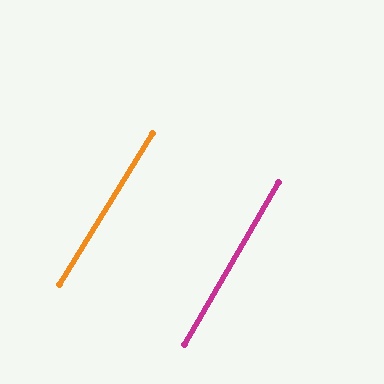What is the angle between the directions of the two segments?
Approximately 2 degrees.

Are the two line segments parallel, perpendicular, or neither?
Parallel — their directions differ by only 1.7°.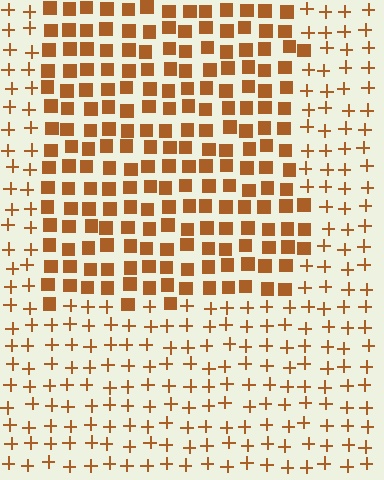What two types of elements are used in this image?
The image uses squares inside the rectangle region and plus signs outside it.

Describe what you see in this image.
The image is filled with small brown elements arranged in a uniform grid. A rectangle-shaped region contains squares, while the surrounding area contains plus signs. The boundary is defined purely by the change in element shape.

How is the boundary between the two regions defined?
The boundary is defined by a change in element shape: squares inside vs. plus signs outside. All elements share the same color and spacing.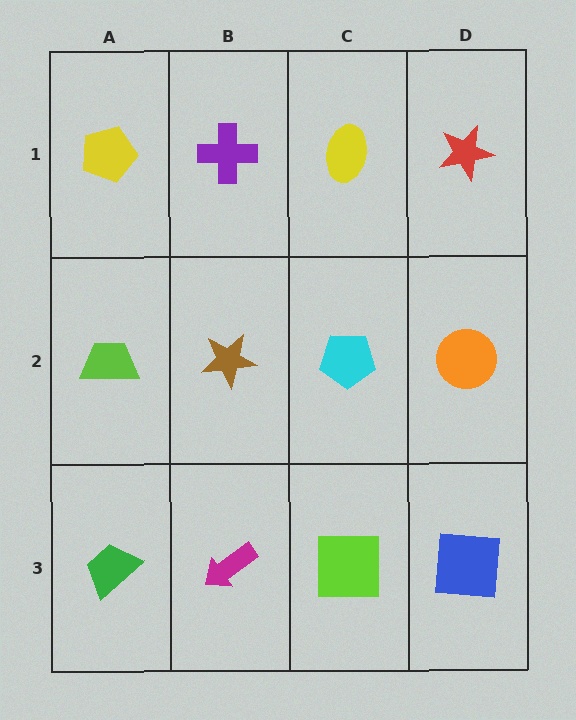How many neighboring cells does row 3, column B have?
3.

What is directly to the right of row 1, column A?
A purple cross.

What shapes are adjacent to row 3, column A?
A lime trapezoid (row 2, column A), a magenta arrow (row 3, column B).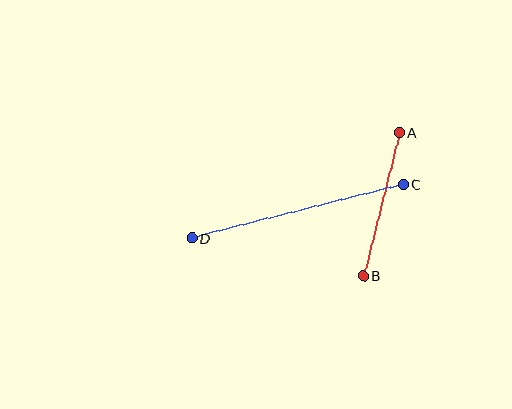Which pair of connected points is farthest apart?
Points C and D are farthest apart.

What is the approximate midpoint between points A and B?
The midpoint is at approximately (381, 204) pixels.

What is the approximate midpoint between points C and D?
The midpoint is at approximately (297, 211) pixels.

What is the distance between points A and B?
The distance is approximately 148 pixels.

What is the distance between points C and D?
The distance is approximately 218 pixels.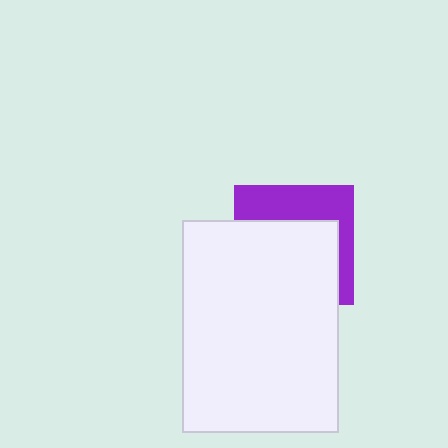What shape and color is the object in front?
The object in front is a white rectangle.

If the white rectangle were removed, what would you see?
You would see the complete purple square.